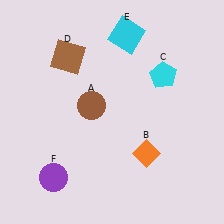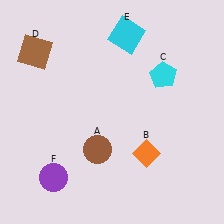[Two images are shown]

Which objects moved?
The objects that moved are: the brown circle (A), the brown square (D).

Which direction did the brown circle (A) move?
The brown circle (A) moved down.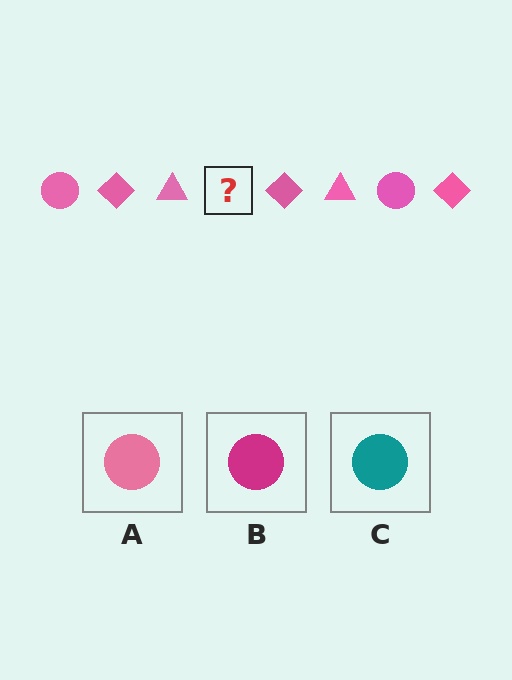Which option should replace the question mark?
Option A.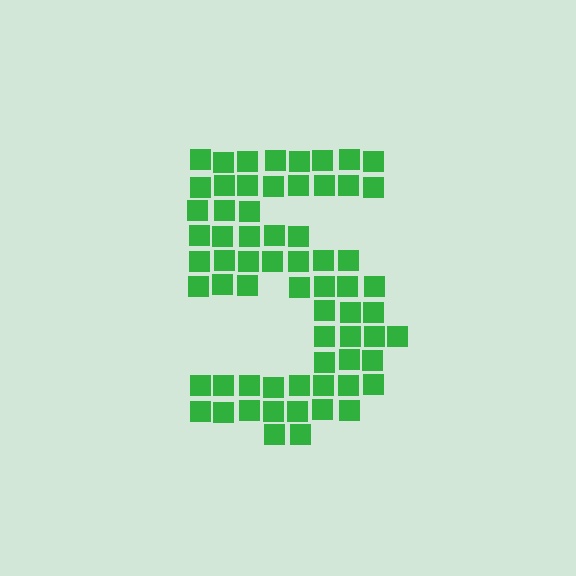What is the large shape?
The large shape is the digit 5.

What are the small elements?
The small elements are squares.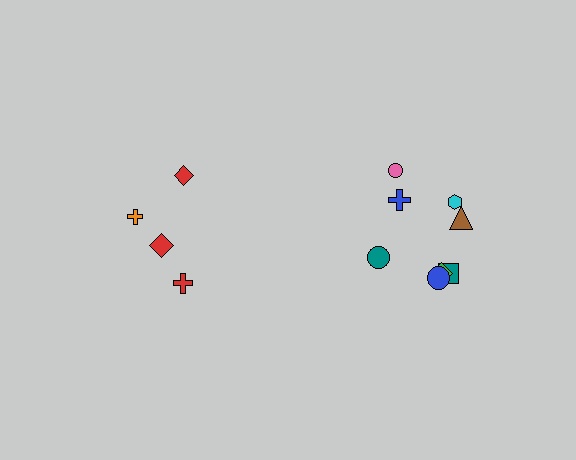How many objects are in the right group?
There are 8 objects.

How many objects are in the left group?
There are 4 objects.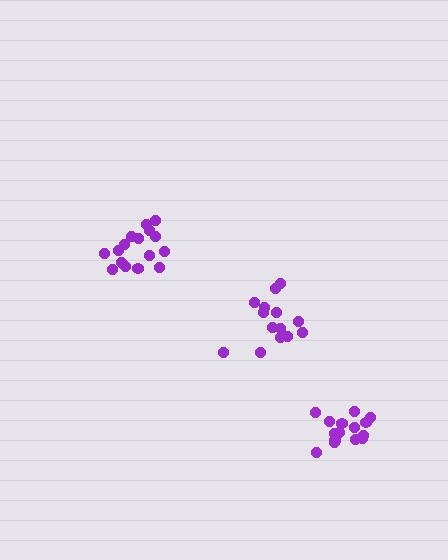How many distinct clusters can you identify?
There are 3 distinct clusters.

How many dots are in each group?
Group 1: 14 dots, Group 2: 16 dots, Group 3: 16 dots (46 total).